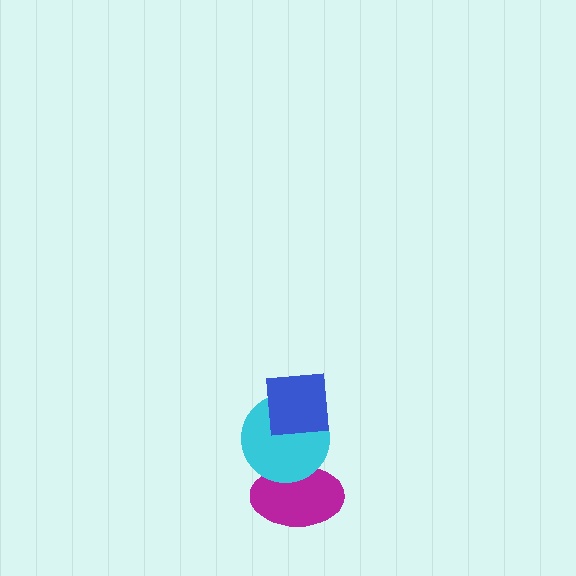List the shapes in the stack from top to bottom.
From top to bottom: the blue square, the cyan circle, the magenta ellipse.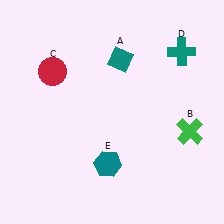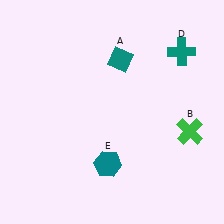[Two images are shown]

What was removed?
The red circle (C) was removed in Image 2.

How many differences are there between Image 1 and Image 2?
There is 1 difference between the two images.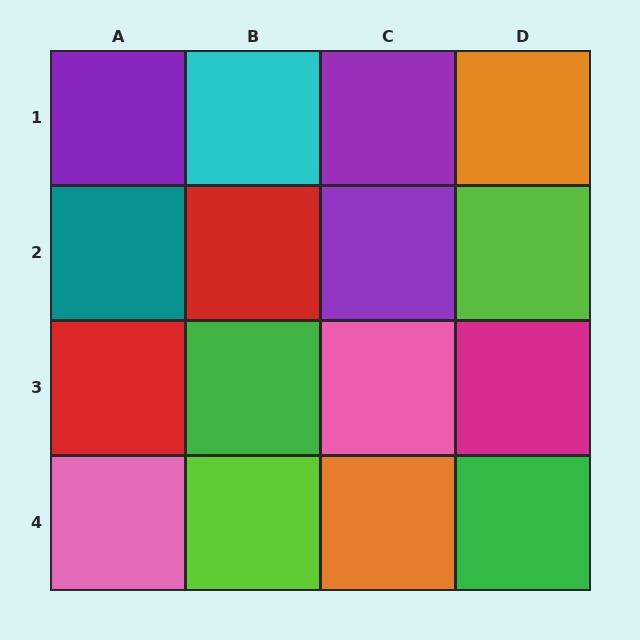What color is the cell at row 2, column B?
Red.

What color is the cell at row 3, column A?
Red.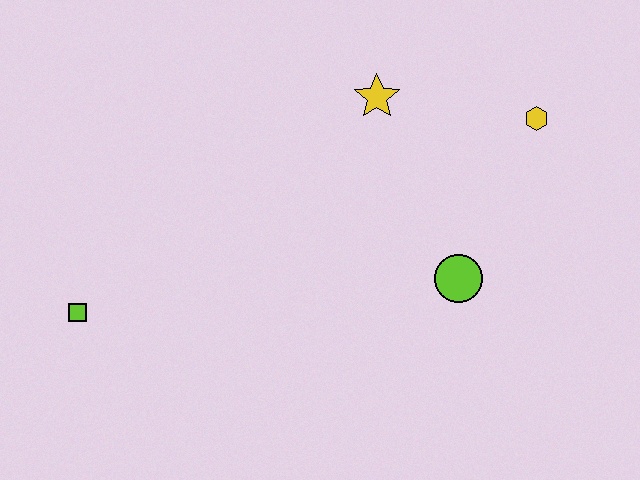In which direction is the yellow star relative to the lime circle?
The yellow star is above the lime circle.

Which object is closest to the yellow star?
The yellow hexagon is closest to the yellow star.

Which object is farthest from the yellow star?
The lime square is farthest from the yellow star.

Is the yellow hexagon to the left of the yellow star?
No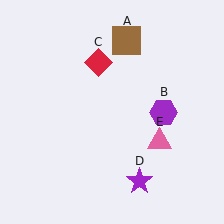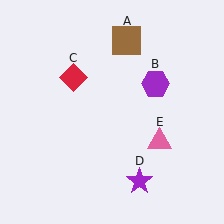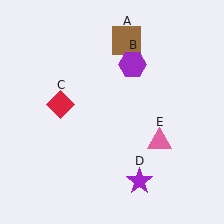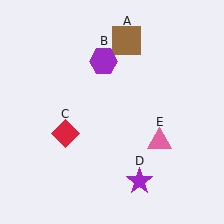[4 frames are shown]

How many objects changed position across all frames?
2 objects changed position: purple hexagon (object B), red diamond (object C).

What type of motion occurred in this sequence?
The purple hexagon (object B), red diamond (object C) rotated counterclockwise around the center of the scene.